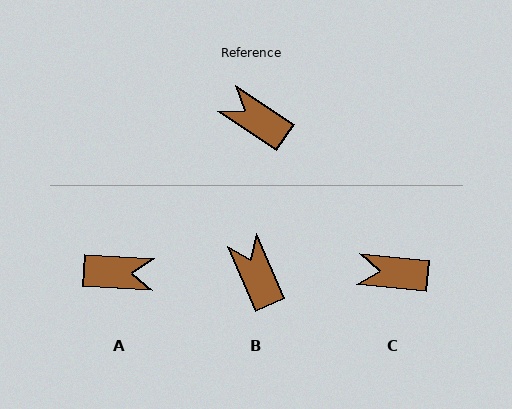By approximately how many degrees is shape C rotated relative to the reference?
Approximately 28 degrees counter-clockwise.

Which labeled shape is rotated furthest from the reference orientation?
A, about 150 degrees away.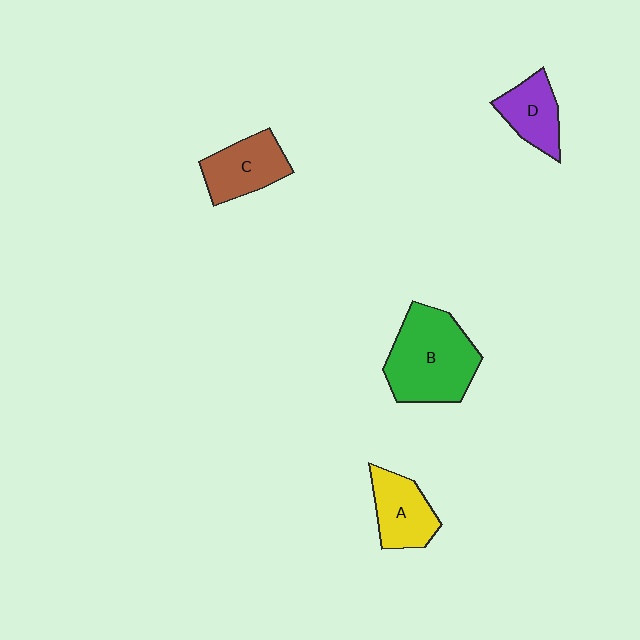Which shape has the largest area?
Shape B (green).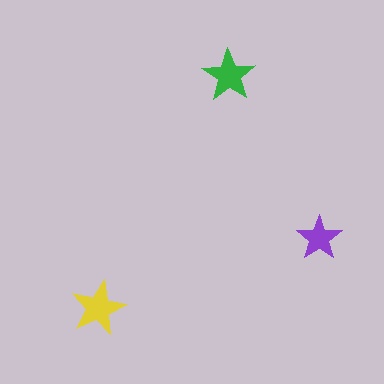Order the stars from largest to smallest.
the yellow one, the green one, the purple one.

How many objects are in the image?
There are 3 objects in the image.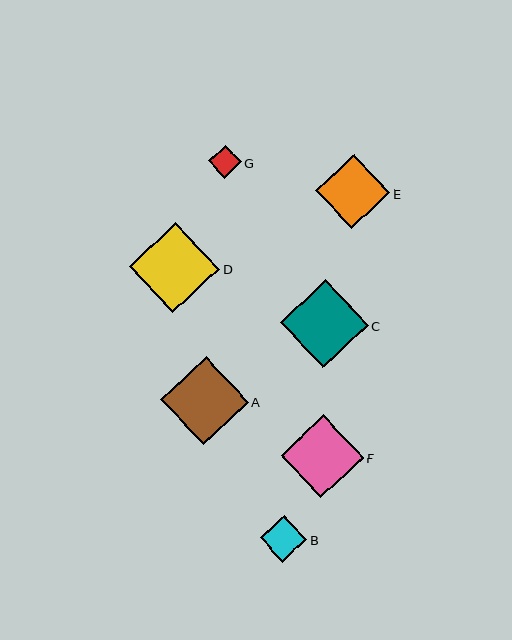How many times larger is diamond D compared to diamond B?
Diamond D is approximately 1.9 times the size of diamond B.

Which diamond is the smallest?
Diamond G is the smallest with a size of approximately 33 pixels.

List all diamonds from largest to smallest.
From largest to smallest: D, C, A, F, E, B, G.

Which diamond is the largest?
Diamond D is the largest with a size of approximately 90 pixels.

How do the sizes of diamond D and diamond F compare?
Diamond D and diamond F are approximately the same size.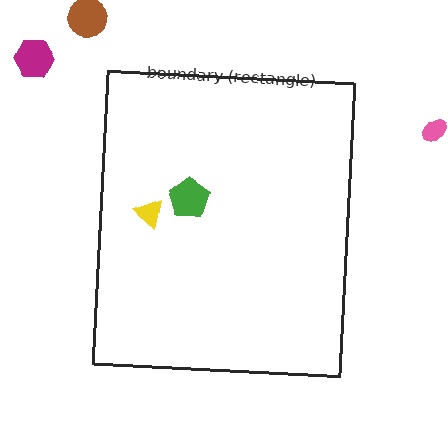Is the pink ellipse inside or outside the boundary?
Outside.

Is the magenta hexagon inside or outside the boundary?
Outside.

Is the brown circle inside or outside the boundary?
Outside.